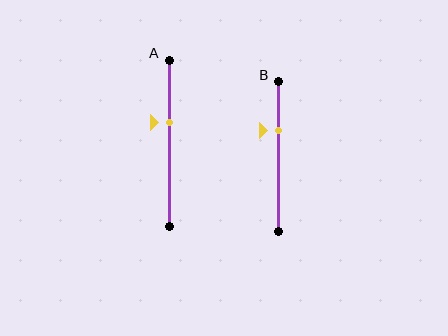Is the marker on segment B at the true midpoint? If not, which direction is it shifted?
No, the marker on segment B is shifted upward by about 18% of the segment length.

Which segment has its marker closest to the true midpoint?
Segment A has its marker closest to the true midpoint.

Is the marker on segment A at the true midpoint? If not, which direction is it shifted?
No, the marker on segment A is shifted upward by about 13% of the segment length.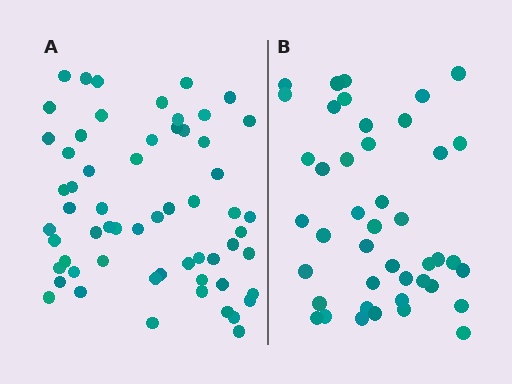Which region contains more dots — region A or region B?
Region A (the left region) has more dots.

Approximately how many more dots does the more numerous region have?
Region A has approximately 15 more dots than region B.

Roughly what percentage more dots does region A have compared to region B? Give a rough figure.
About 40% more.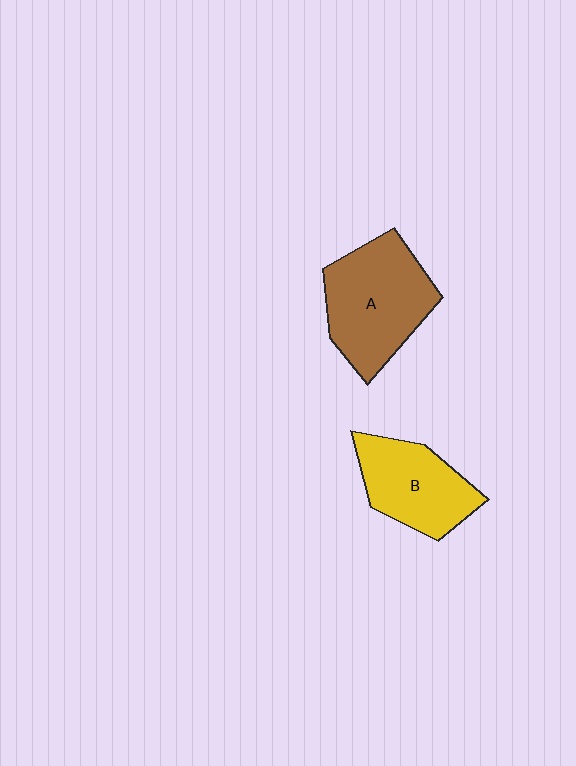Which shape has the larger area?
Shape A (brown).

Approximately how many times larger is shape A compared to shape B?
Approximately 1.3 times.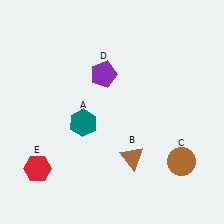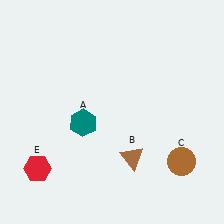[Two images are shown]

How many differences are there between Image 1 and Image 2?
There is 1 difference between the two images.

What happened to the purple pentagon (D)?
The purple pentagon (D) was removed in Image 2. It was in the top-left area of Image 1.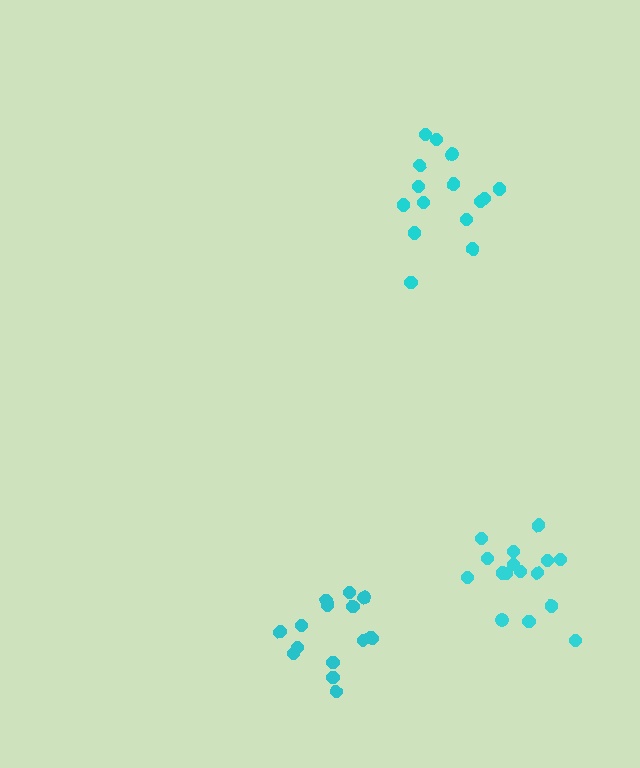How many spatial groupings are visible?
There are 3 spatial groupings.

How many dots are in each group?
Group 1: 16 dots, Group 2: 15 dots, Group 3: 16 dots (47 total).